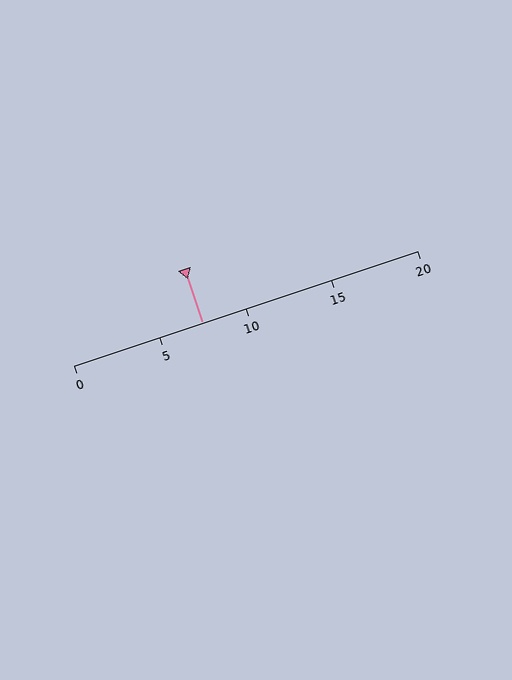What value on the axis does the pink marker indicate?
The marker indicates approximately 7.5.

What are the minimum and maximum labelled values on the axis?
The axis runs from 0 to 20.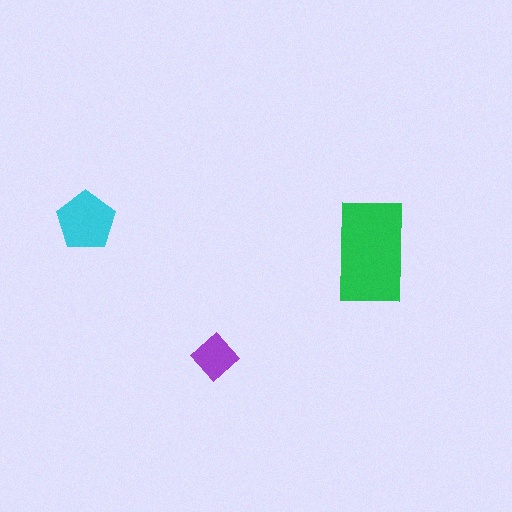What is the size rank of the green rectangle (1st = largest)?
1st.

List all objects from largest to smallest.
The green rectangle, the cyan pentagon, the purple diamond.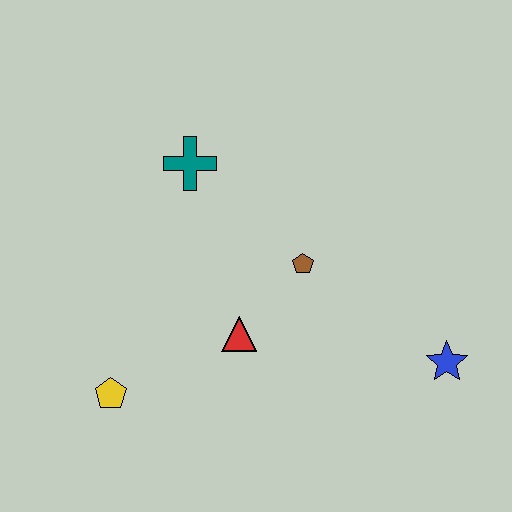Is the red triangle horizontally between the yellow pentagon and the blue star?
Yes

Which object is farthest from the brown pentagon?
The yellow pentagon is farthest from the brown pentagon.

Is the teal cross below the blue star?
No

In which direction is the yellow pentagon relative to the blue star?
The yellow pentagon is to the left of the blue star.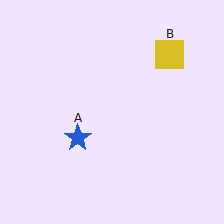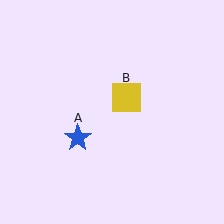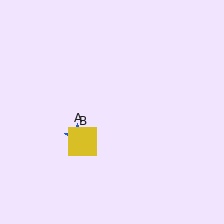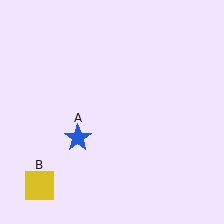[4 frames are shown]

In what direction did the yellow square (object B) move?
The yellow square (object B) moved down and to the left.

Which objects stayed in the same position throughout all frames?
Blue star (object A) remained stationary.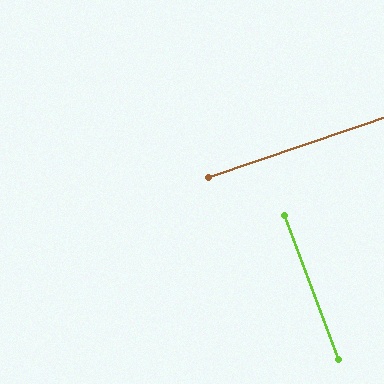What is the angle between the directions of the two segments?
Approximately 88 degrees.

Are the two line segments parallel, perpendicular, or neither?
Perpendicular — they meet at approximately 88°.